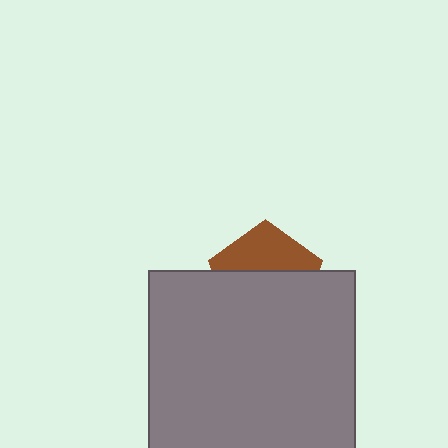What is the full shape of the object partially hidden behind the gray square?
The partially hidden object is a brown pentagon.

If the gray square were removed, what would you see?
You would see the complete brown pentagon.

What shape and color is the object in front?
The object in front is a gray square.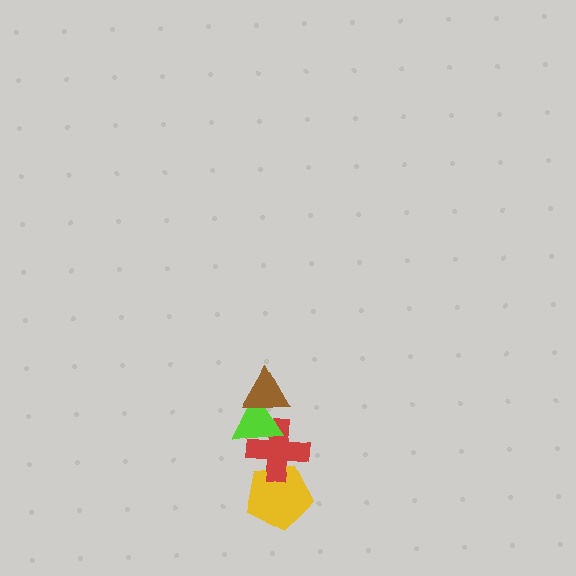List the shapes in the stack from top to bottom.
From top to bottom: the brown triangle, the lime triangle, the red cross, the yellow pentagon.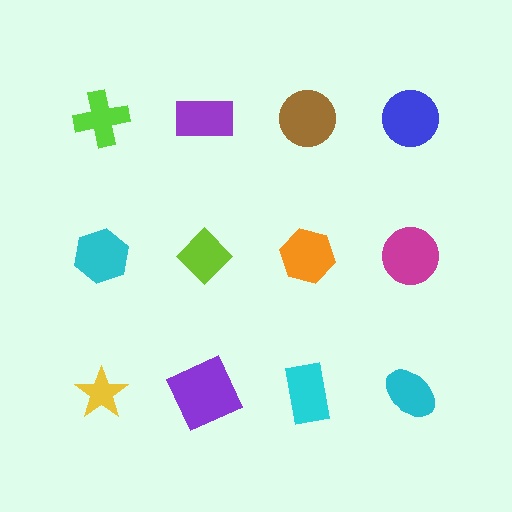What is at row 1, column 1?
A lime cross.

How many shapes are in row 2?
4 shapes.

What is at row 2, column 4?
A magenta circle.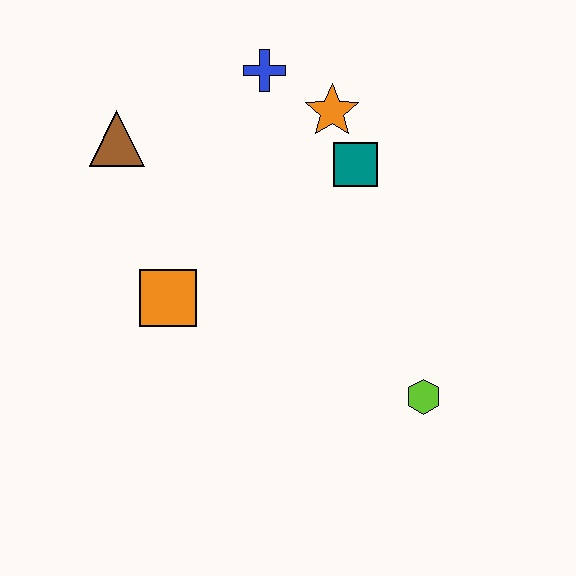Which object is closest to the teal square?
The orange star is closest to the teal square.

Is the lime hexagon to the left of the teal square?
No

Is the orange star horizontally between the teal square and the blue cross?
Yes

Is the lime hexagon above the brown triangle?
No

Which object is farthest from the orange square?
The lime hexagon is farthest from the orange square.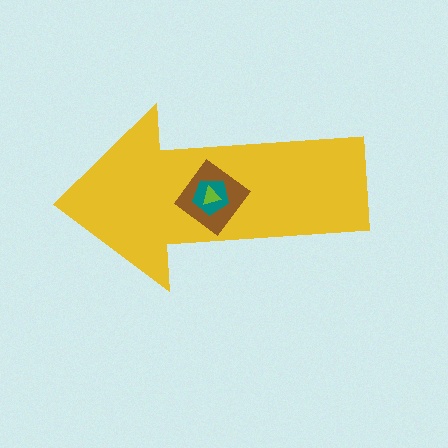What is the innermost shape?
The lime triangle.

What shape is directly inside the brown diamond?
The teal pentagon.